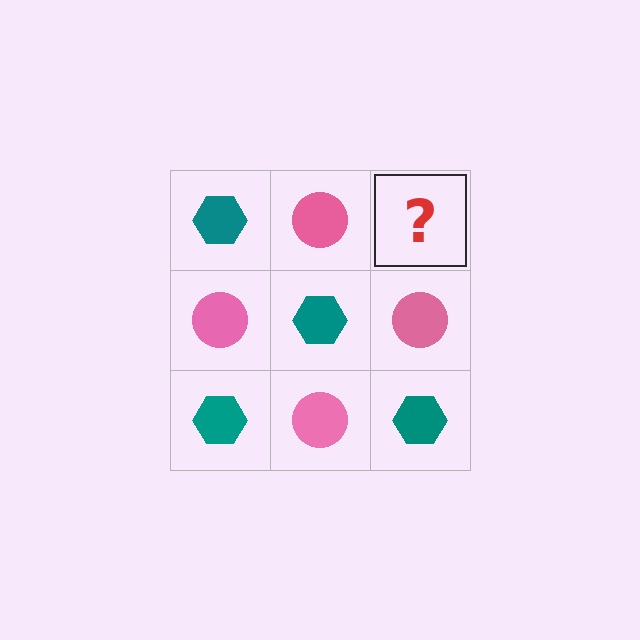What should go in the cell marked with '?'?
The missing cell should contain a teal hexagon.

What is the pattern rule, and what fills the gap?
The rule is that it alternates teal hexagon and pink circle in a checkerboard pattern. The gap should be filled with a teal hexagon.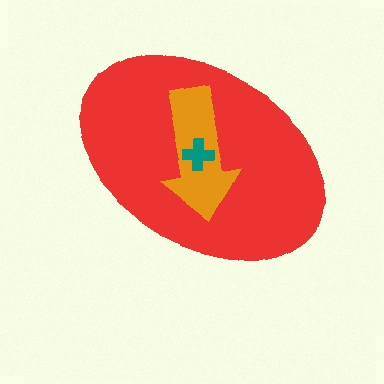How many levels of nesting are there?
3.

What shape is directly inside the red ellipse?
The orange arrow.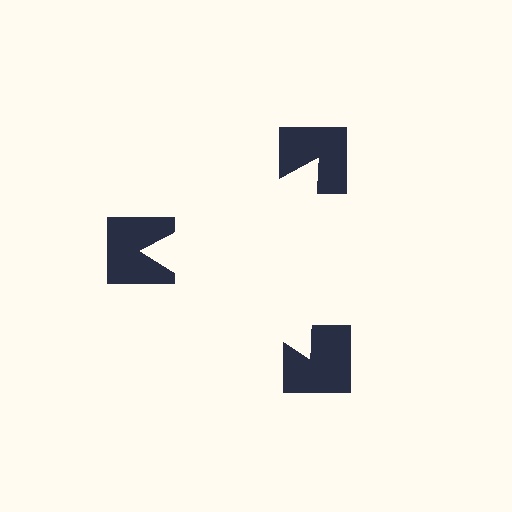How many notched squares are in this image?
There are 3 — one at each vertex of the illusory triangle.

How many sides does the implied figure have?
3 sides.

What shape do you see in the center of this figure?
An illusory triangle — its edges are inferred from the aligned wedge cuts in the notched squares, not physically drawn.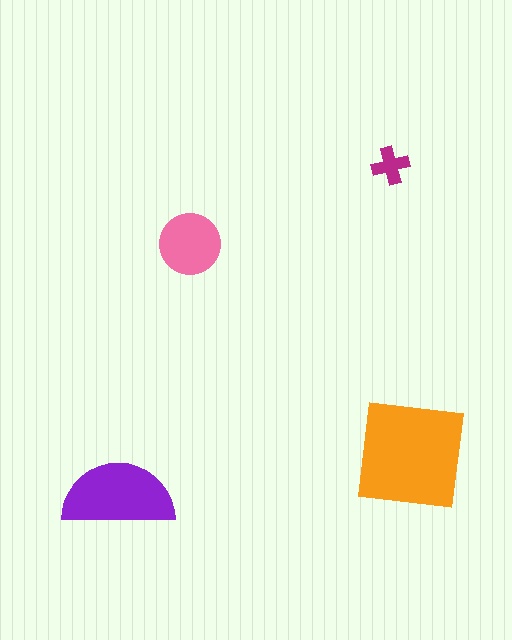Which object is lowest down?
The purple semicircle is bottommost.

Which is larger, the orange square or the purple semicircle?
The orange square.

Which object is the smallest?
The magenta cross.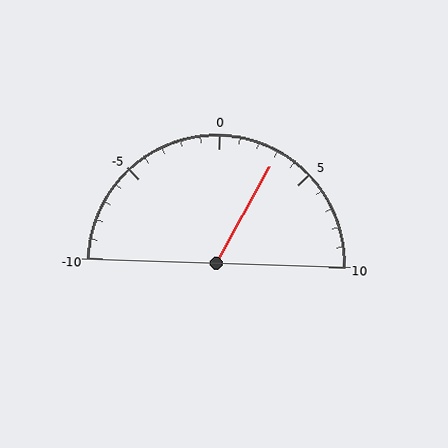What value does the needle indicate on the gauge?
The needle indicates approximately 3.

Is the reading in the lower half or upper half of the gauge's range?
The reading is in the upper half of the range (-10 to 10).